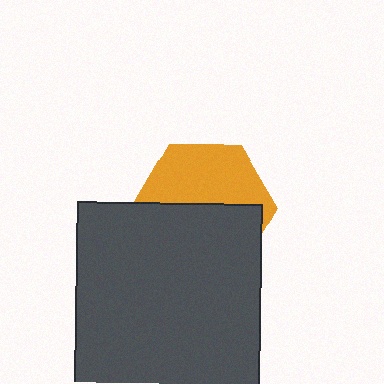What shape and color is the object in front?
The object in front is a dark gray square.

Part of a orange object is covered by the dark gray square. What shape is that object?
It is a hexagon.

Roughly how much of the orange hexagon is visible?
About half of it is visible (roughly 48%).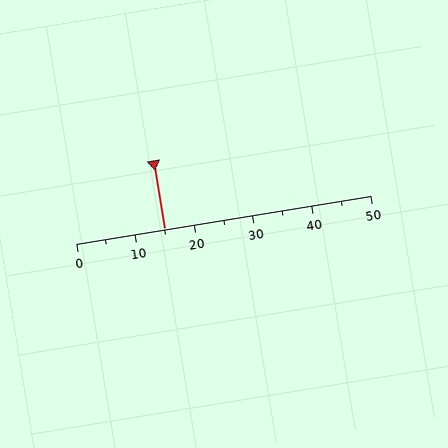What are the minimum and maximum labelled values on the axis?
The axis runs from 0 to 50.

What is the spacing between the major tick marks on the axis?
The major ticks are spaced 10 apart.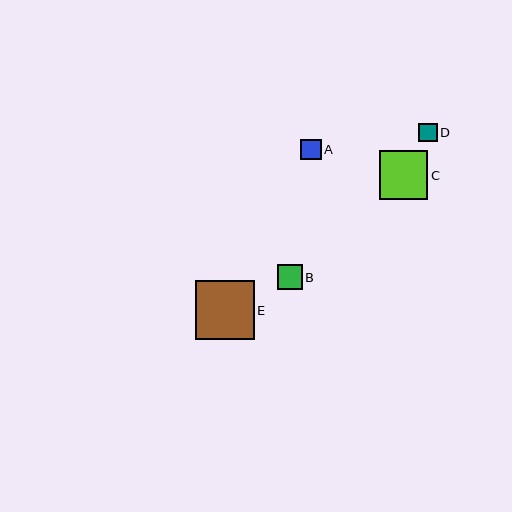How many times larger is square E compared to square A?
Square E is approximately 2.9 times the size of square A.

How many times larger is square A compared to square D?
Square A is approximately 1.1 times the size of square D.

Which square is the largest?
Square E is the largest with a size of approximately 59 pixels.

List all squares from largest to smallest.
From largest to smallest: E, C, B, A, D.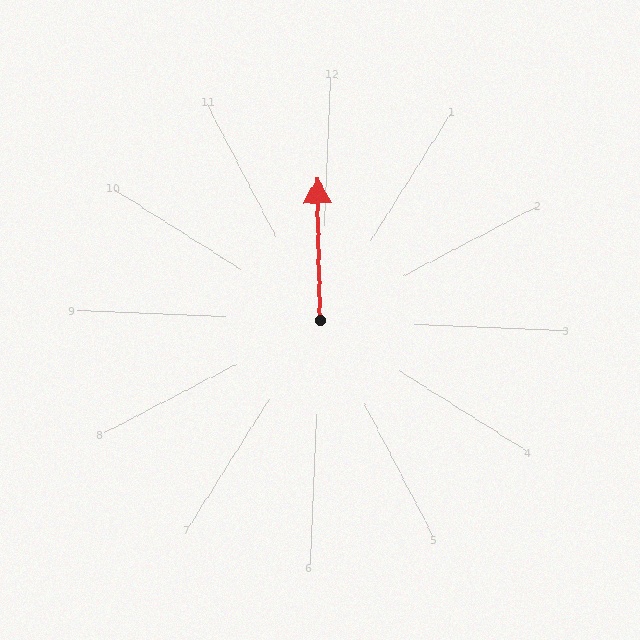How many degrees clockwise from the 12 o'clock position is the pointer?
Approximately 356 degrees.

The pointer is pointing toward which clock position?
Roughly 12 o'clock.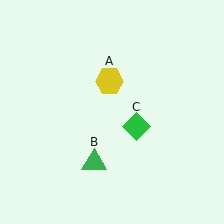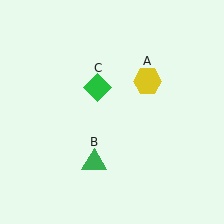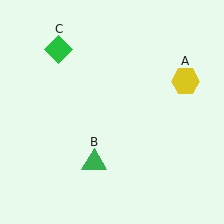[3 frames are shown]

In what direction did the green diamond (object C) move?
The green diamond (object C) moved up and to the left.